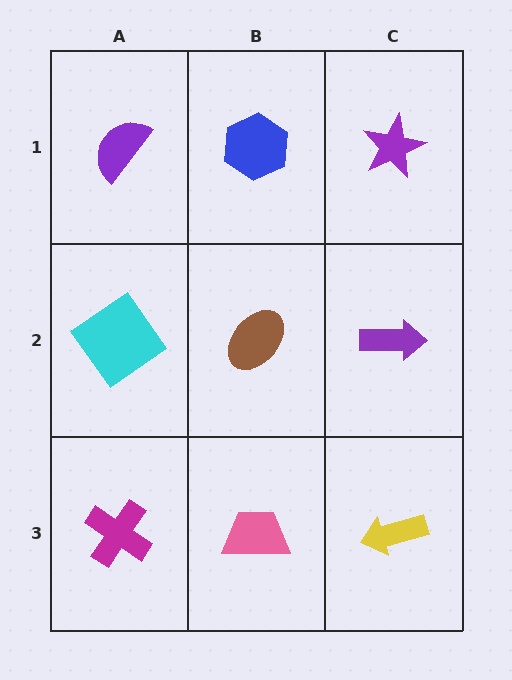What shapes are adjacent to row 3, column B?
A brown ellipse (row 2, column B), a magenta cross (row 3, column A), a yellow arrow (row 3, column C).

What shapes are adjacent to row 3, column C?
A purple arrow (row 2, column C), a pink trapezoid (row 3, column B).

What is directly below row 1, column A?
A cyan diamond.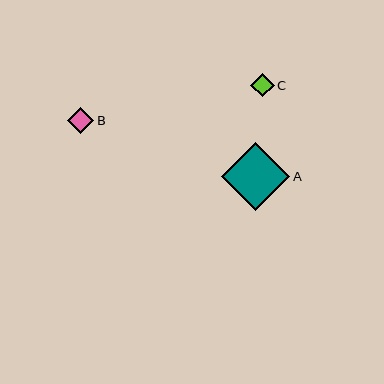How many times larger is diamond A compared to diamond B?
Diamond A is approximately 2.6 times the size of diamond B.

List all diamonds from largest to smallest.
From largest to smallest: A, B, C.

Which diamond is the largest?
Diamond A is the largest with a size of approximately 68 pixels.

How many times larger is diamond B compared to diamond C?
Diamond B is approximately 1.1 times the size of diamond C.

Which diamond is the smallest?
Diamond C is the smallest with a size of approximately 23 pixels.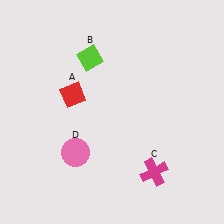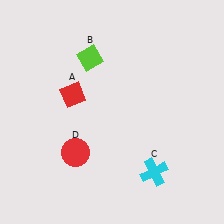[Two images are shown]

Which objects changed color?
C changed from magenta to cyan. D changed from pink to red.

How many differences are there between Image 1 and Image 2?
There are 2 differences between the two images.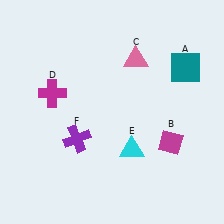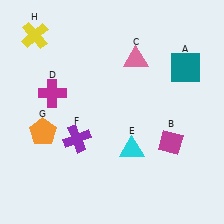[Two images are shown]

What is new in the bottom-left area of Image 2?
An orange pentagon (G) was added in the bottom-left area of Image 2.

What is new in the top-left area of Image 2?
A yellow cross (H) was added in the top-left area of Image 2.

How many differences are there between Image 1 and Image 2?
There are 2 differences between the two images.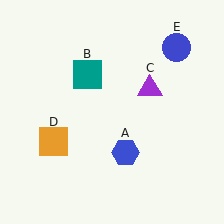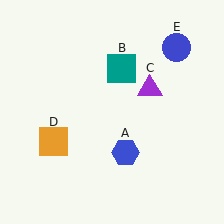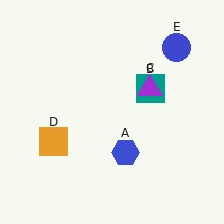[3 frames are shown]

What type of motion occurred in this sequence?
The teal square (object B) rotated clockwise around the center of the scene.